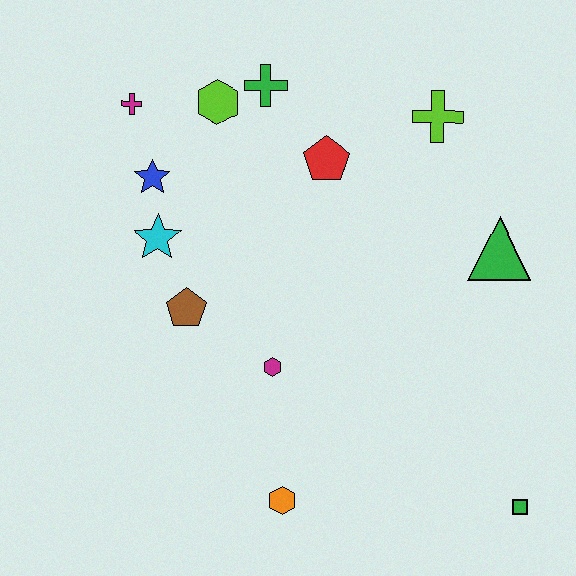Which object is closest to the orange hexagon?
The magenta hexagon is closest to the orange hexagon.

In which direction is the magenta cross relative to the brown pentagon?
The magenta cross is above the brown pentagon.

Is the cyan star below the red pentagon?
Yes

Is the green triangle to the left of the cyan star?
No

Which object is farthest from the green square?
The magenta cross is farthest from the green square.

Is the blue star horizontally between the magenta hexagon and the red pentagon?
No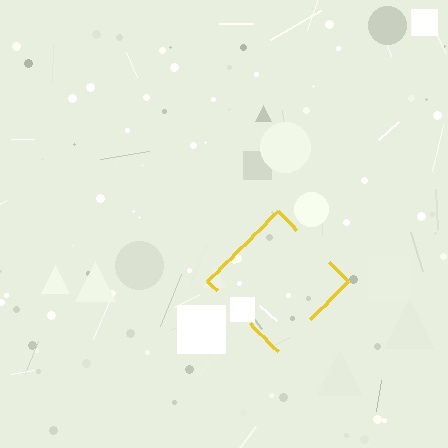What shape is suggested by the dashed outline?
The dashed outline suggests a diamond.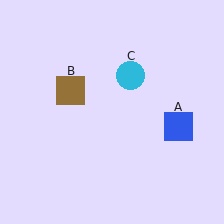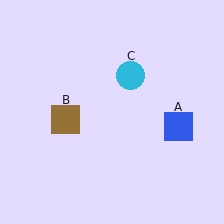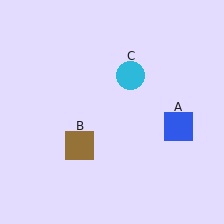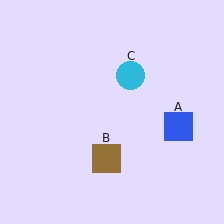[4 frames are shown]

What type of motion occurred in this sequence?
The brown square (object B) rotated counterclockwise around the center of the scene.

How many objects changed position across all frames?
1 object changed position: brown square (object B).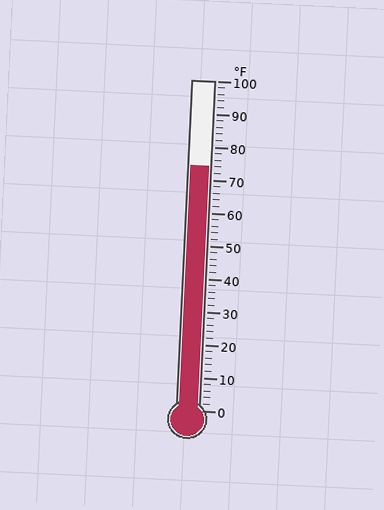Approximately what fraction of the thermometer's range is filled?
The thermometer is filled to approximately 75% of its range.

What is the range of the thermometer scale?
The thermometer scale ranges from 0°F to 100°F.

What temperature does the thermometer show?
The thermometer shows approximately 74°F.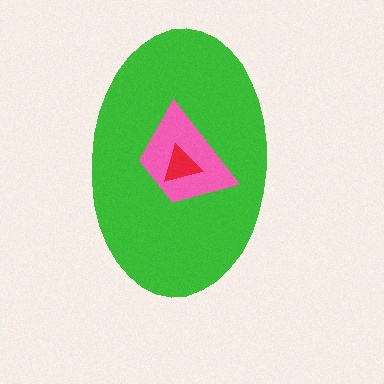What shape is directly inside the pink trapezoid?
The red triangle.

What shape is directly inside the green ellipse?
The pink trapezoid.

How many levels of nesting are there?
3.